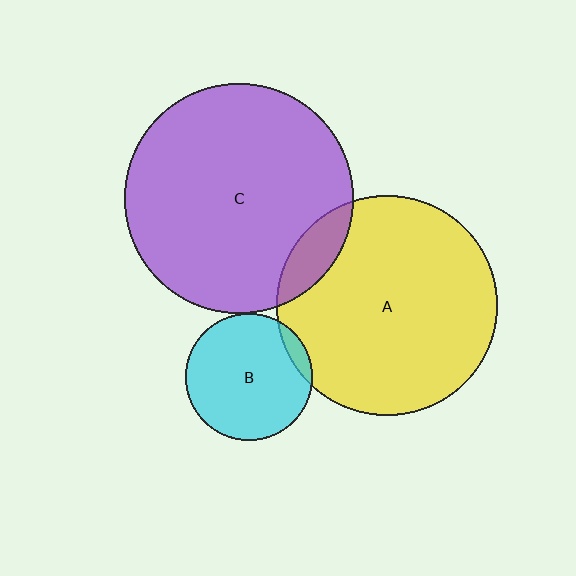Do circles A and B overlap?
Yes.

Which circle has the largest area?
Circle C (purple).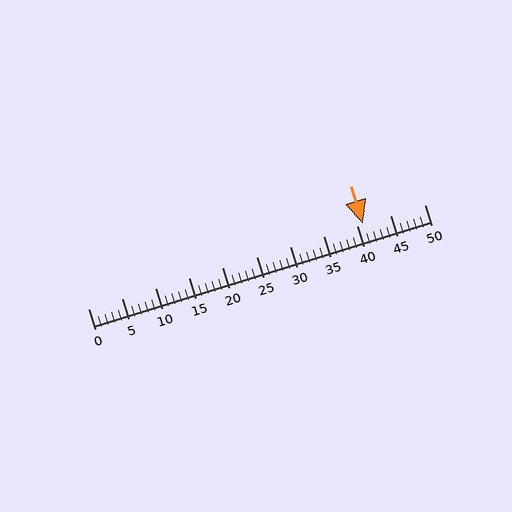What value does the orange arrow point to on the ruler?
The orange arrow points to approximately 41.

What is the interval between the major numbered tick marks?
The major tick marks are spaced 5 units apart.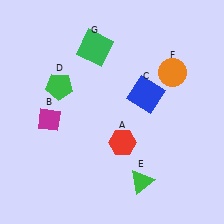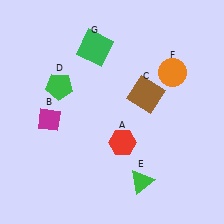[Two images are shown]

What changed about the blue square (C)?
In Image 1, C is blue. In Image 2, it changed to brown.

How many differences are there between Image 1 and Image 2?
There is 1 difference between the two images.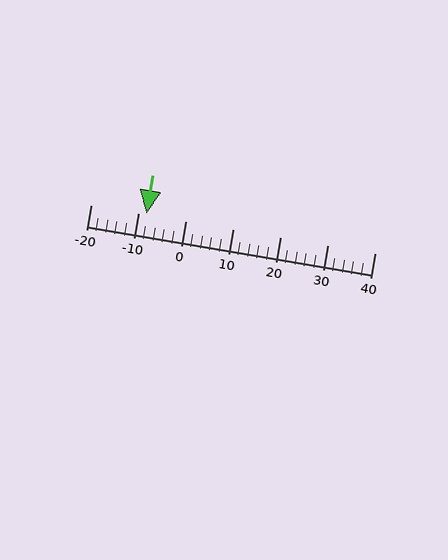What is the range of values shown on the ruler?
The ruler shows values from -20 to 40.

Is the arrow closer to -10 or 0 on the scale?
The arrow is closer to -10.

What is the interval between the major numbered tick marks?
The major tick marks are spaced 10 units apart.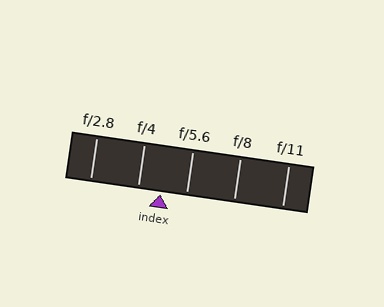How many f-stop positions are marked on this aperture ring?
There are 5 f-stop positions marked.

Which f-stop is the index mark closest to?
The index mark is closest to f/4.